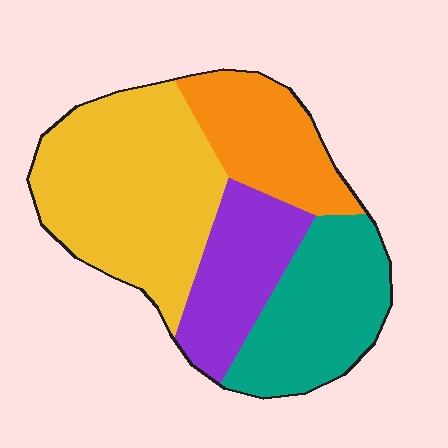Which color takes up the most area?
Yellow, at roughly 40%.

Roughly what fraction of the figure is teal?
Teal covers 24% of the figure.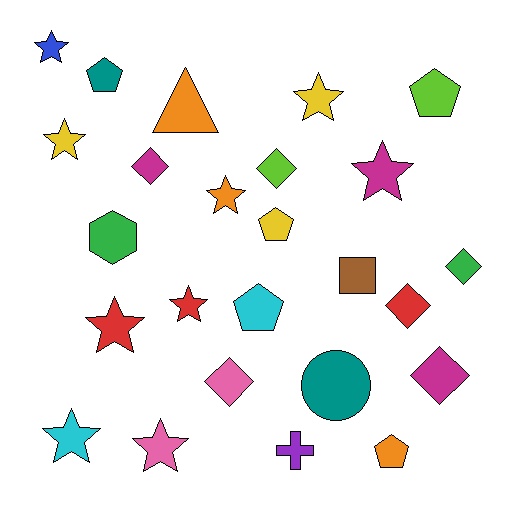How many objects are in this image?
There are 25 objects.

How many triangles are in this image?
There is 1 triangle.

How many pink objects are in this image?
There are 2 pink objects.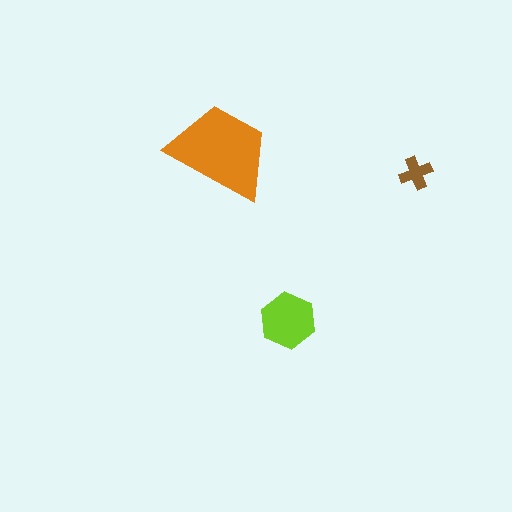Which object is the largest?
The orange trapezoid.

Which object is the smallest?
The brown cross.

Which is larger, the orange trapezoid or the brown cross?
The orange trapezoid.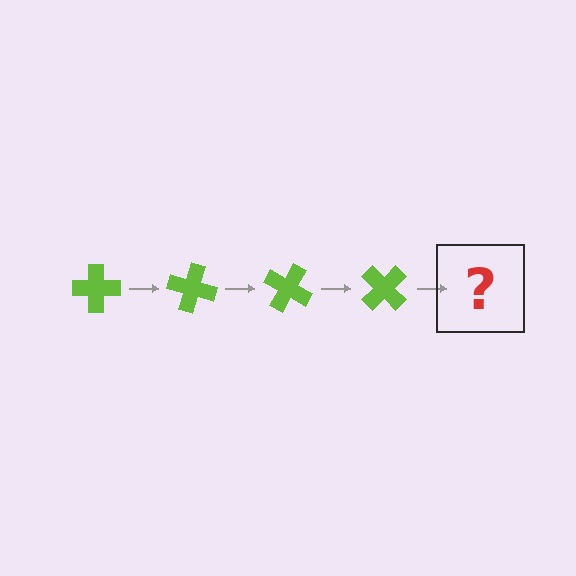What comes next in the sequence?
The next element should be a lime cross rotated 60 degrees.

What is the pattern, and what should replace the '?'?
The pattern is that the cross rotates 15 degrees each step. The '?' should be a lime cross rotated 60 degrees.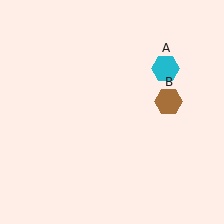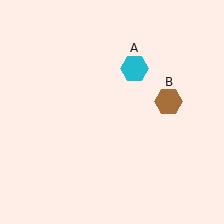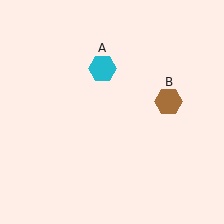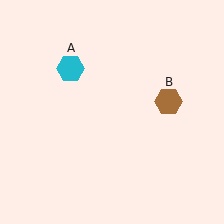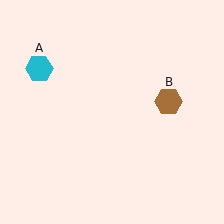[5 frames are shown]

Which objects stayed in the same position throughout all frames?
Brown hexagon (object B) remained stationary.